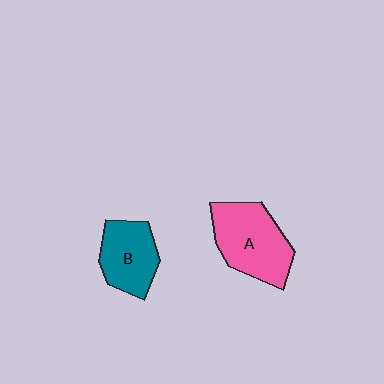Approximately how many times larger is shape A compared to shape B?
Approximately 1.4 times.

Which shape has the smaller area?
Shape B (teal).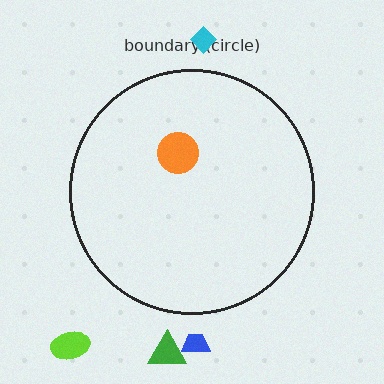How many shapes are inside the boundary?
1 inside, 4 outside.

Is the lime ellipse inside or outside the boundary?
Outside.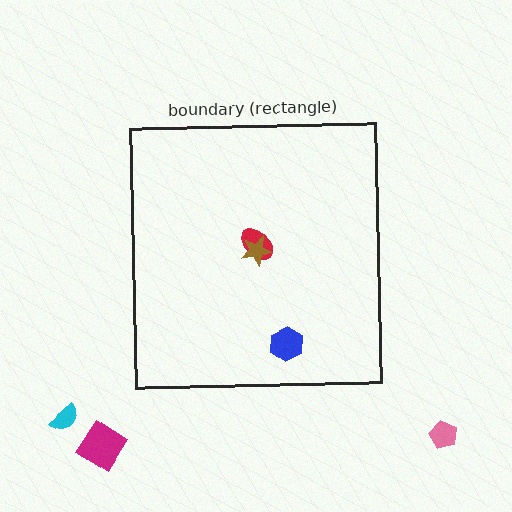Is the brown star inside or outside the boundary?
Inside.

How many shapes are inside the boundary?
3 inside, 3 outside.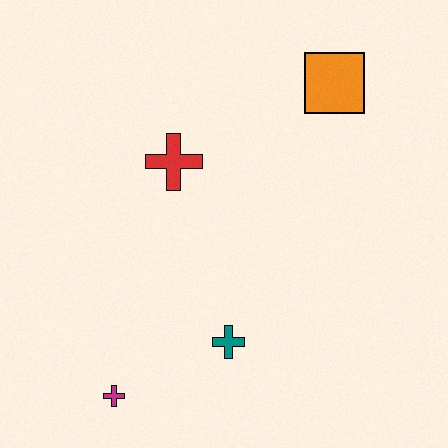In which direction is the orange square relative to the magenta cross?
The orange square is above the magenta cross.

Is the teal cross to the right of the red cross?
Yes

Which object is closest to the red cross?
The orange square is closest to the red cross.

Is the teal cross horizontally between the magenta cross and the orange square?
Yes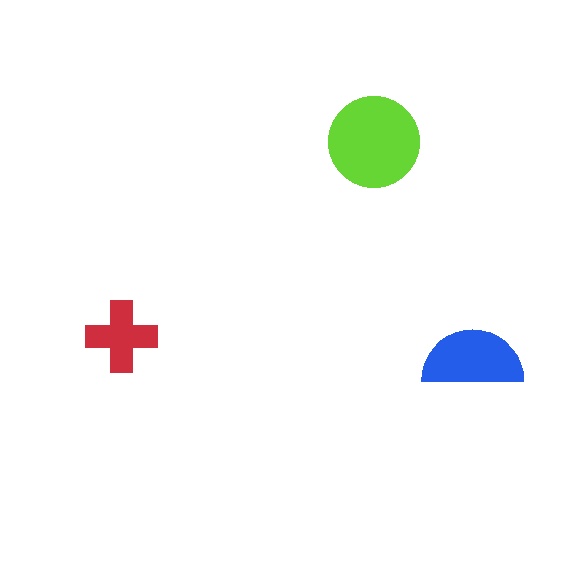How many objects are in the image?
There are 3 objects in the image.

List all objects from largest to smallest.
The lime circle, the blue semicircle, the red cross.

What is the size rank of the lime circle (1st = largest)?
1st.